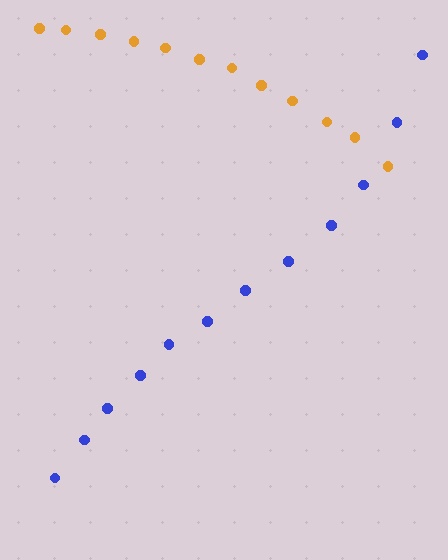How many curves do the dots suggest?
There are 2 distinct paths.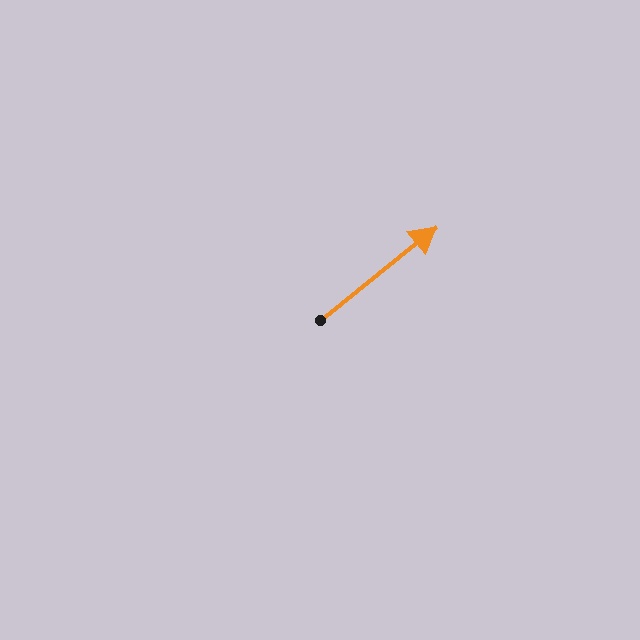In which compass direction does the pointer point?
Northeast.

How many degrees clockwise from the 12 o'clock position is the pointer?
Approximately 51 degrees.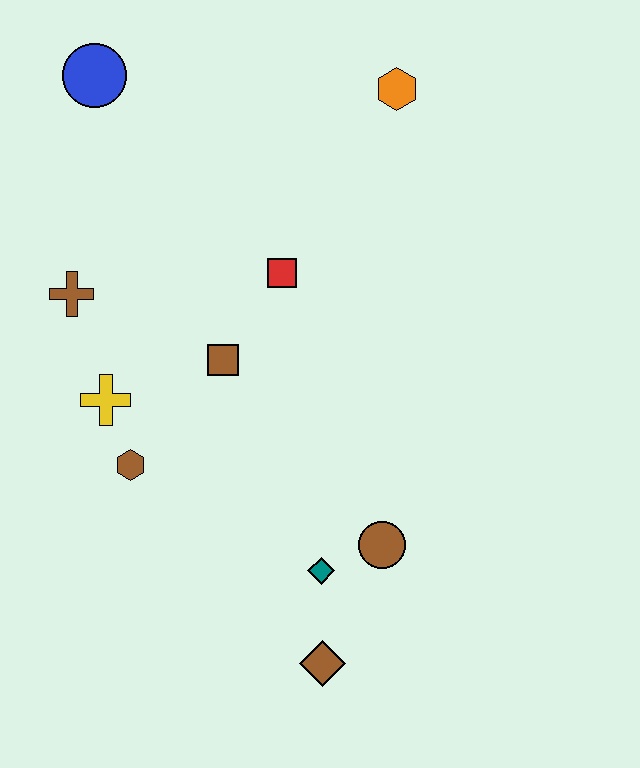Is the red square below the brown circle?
No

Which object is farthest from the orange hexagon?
The brown diamond is farthest from the orange hexagon.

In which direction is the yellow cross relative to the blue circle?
The yellow cross is below the blue circle.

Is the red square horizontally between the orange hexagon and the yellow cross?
Yes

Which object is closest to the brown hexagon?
The yellow cross is closest to the brown hexagon.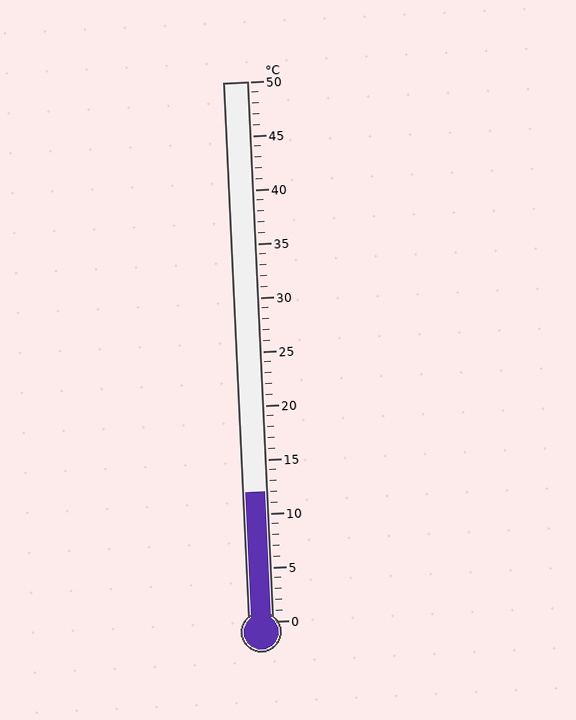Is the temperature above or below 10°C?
The temperature is above 10°C.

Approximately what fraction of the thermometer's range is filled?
The thermometer is filled to approximately 25% of its range.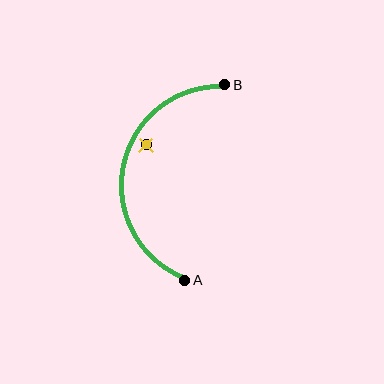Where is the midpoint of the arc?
The arc midpoint is the point on the curve farthest from the straight line joining A and B. It sits to the left of that line.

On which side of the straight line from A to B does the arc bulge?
The arc bulges to the left of the straight line connecting A and B.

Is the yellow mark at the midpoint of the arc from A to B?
No — the yellow mark does not lie on the arc at all. It sits slightly inside the curve.